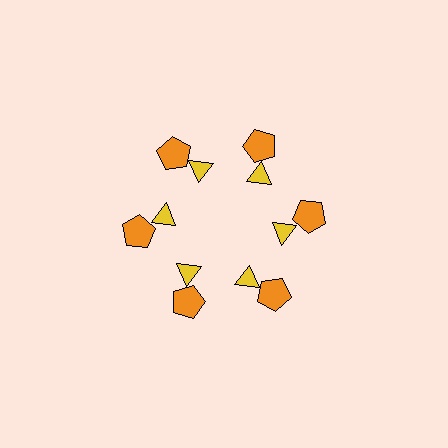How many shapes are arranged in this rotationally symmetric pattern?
There are 12 shapes, arranged in 6 groups of 2.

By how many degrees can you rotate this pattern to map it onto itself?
The pattern maps onto itself every 60 degrees of rotation.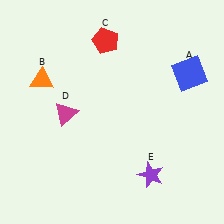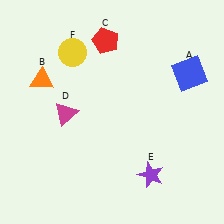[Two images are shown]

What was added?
A yellow circle (F) was added in Image 2.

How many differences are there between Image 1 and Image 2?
There is 1 difference between the two images.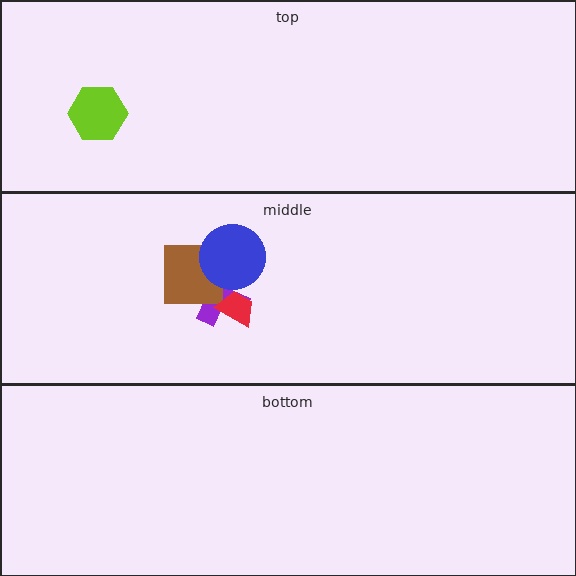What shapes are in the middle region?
The purple cross, the brown square, the red trapezoid, the blue circle.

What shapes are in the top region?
The lime hexagon.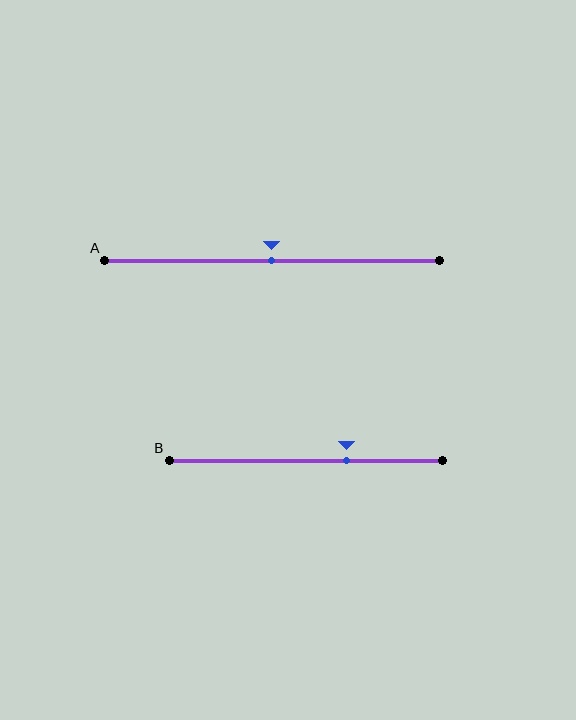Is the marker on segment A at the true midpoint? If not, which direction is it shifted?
Yes, the marker on segment A is at the true midpoint.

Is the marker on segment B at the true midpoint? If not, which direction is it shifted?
No, the marker on segment B is shifted to the right by about 15% of the segment length.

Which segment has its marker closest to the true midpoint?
Segment A has its marker closest to the true midpoint.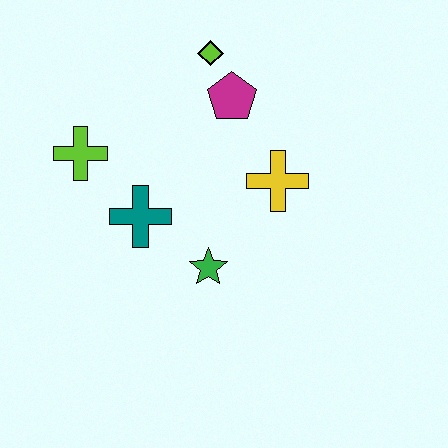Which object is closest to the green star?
The teal cross is closest to the green star.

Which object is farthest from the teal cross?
The lime diamond is farthest from the teal cross.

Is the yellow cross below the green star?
No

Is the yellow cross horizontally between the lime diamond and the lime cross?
No